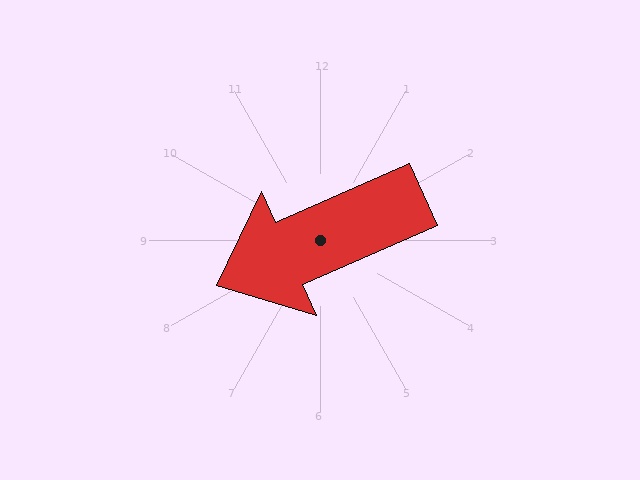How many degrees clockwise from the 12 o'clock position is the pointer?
Approximately 246 degrees.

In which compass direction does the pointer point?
Southwest.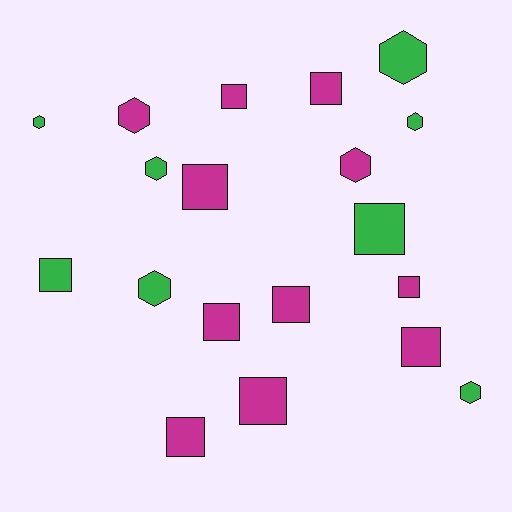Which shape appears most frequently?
Square, with 11 objects.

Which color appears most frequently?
Magenta, with 11 objects.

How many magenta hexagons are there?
There are 2 magenta hexagons.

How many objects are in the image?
There are 19 objects.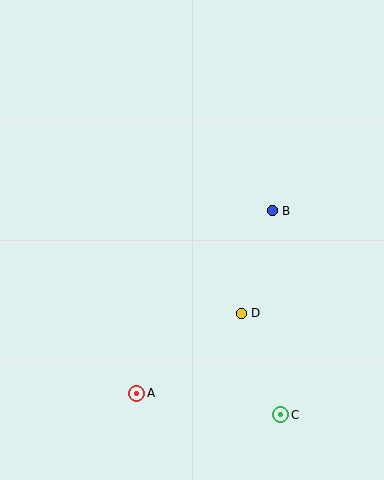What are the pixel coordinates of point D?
Point D is at (241, 313).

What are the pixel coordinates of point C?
Point C is at (281, 415).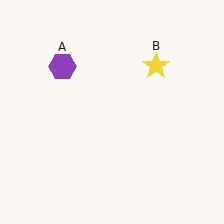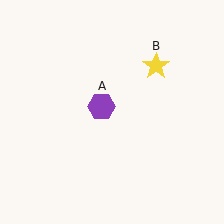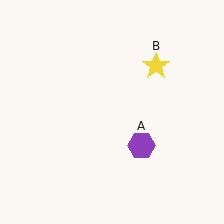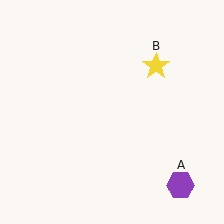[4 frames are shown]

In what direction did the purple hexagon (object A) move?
The purple hexagon (object A) moved down and to the right.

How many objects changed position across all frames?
1 object changed position: purple hexagon (object A).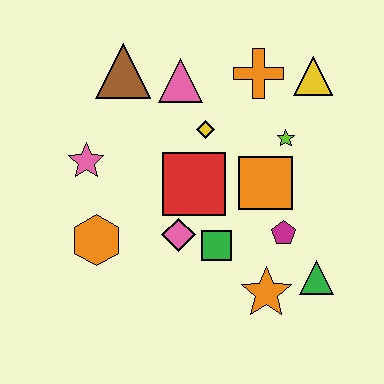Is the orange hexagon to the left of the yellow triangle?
Yes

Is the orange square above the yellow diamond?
No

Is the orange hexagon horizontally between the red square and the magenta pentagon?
No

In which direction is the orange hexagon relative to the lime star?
The orange hexagon is to the left of the lime star.